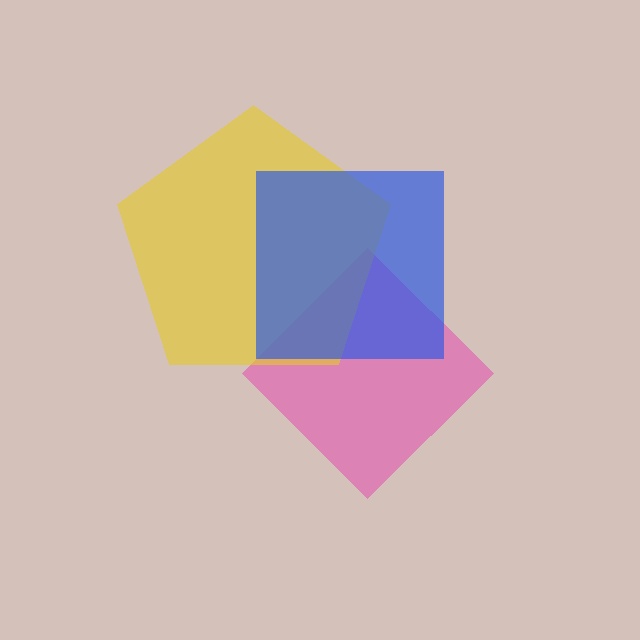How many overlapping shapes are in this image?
There are 3 overlapping shapes in the image.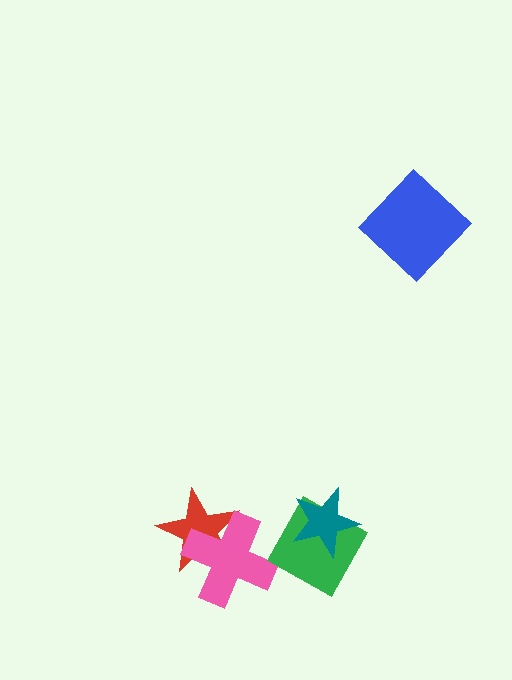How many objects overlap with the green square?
1 object overlaps with the green square.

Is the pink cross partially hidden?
No, no other shape covers it.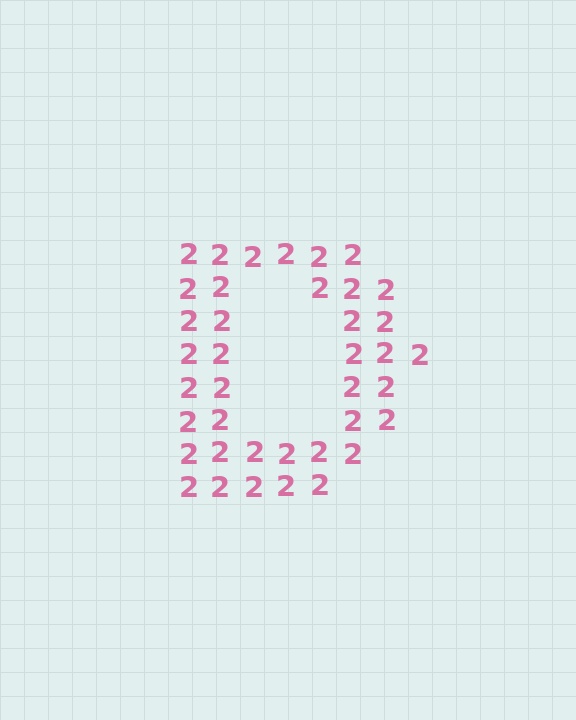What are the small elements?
The small elements are digit 2's.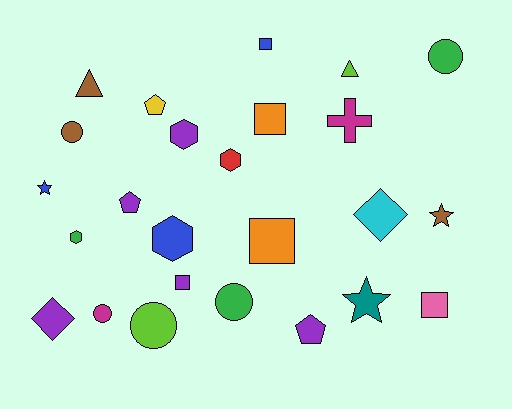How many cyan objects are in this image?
There is 1 cyan object.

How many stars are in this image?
There are 3 stars.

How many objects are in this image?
There are 25 objects.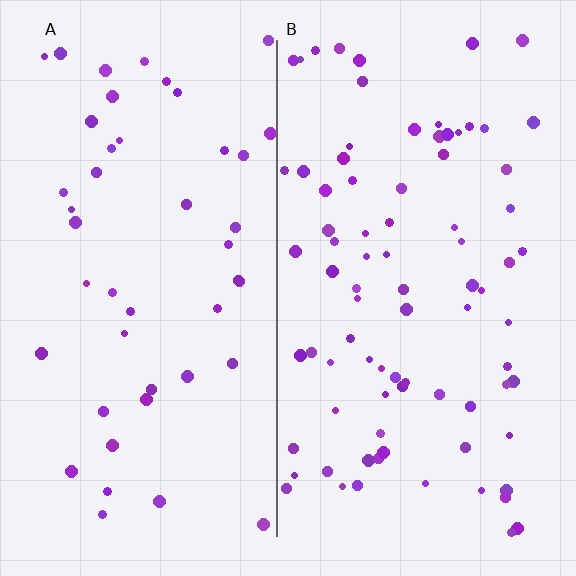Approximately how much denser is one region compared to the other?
Approximately 1.8× — region B over region A.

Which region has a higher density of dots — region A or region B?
B (the right).